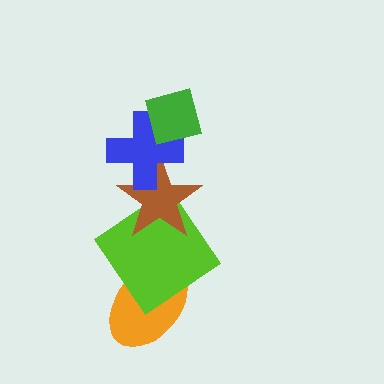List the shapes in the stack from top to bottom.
From top to bottom: the green square, the blue cross, the brown star, the lime diamond, the orange ellipse.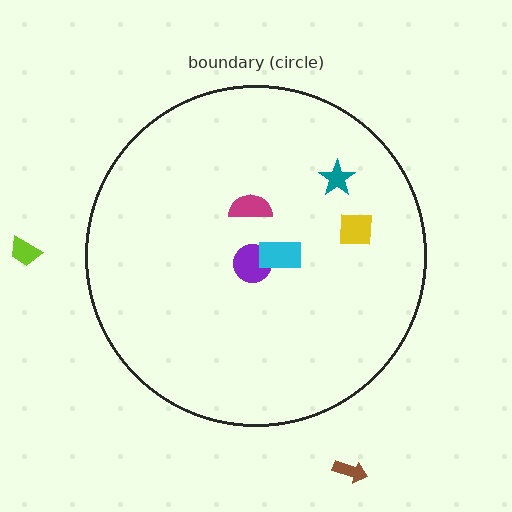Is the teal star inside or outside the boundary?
Inside.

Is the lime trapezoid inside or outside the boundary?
Outside.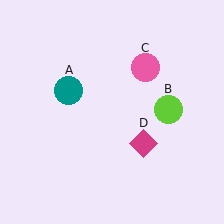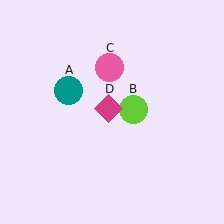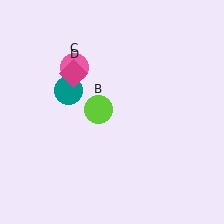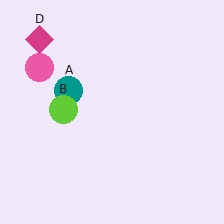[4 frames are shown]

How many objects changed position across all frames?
3 objects changed position: lime circle (object B), pink circle (object C), magenta diamond (object D).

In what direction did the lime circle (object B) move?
The lime circle (object B) moved left.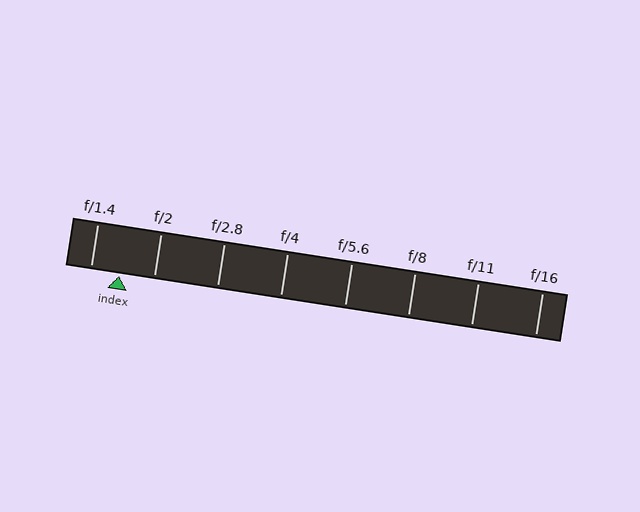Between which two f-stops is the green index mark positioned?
The index mark is between f/1.4 and f/2.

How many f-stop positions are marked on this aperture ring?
There are 8 f-stop positions marked.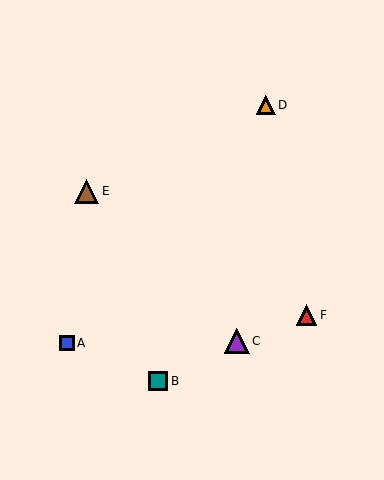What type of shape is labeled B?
Shape B is a teal square.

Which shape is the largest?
The purple triangle (labeled C) is the largest.